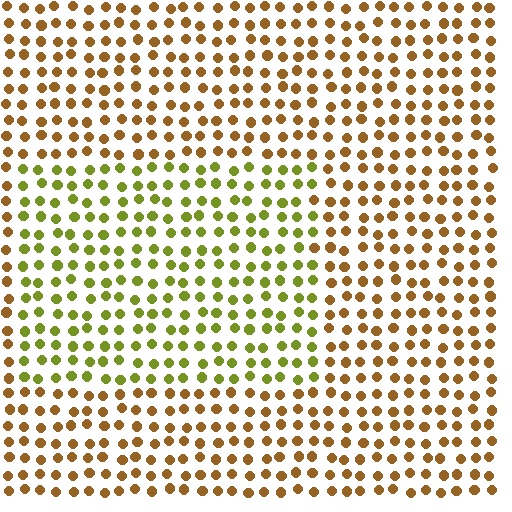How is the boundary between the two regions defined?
The boundary is defined purely by a slight shift in hue (about 44 degrees). Spacing, size, and orientation are identical on both sides.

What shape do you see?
I see a rectangle.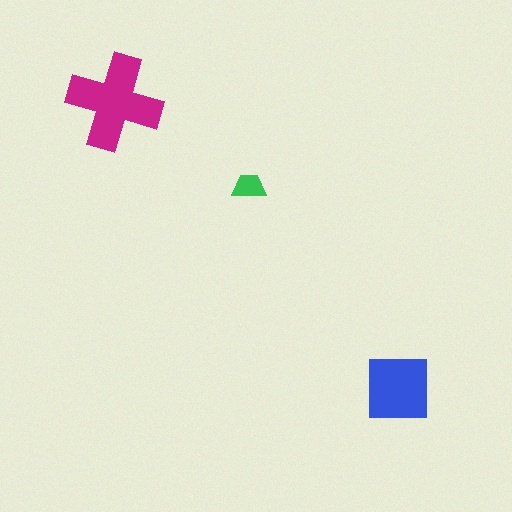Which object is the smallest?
The green trapezoid.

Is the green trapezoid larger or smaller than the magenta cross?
Smaller.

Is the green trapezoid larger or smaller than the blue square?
Smaller.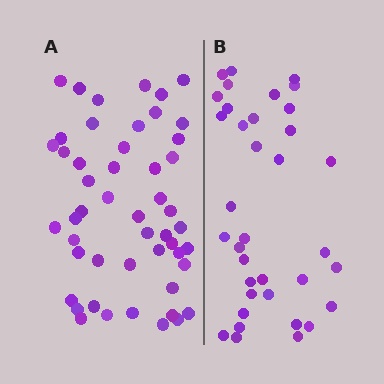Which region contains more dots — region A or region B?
Region A (the left region) has more dots.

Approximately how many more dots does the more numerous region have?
Region A has approximately 15 more dots than region B.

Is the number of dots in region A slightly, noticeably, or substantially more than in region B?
Region A has noticeably more, but not dramatically so. The ratio is roughly 1.4 to 1.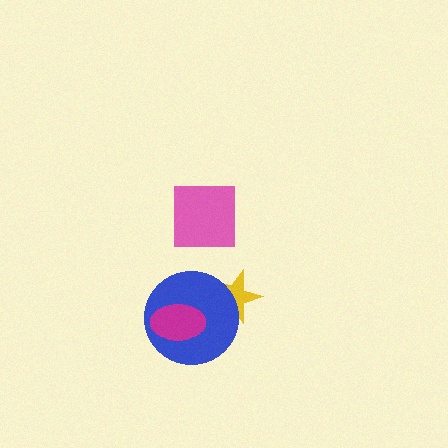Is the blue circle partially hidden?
Yes, it is partially covered by another shape.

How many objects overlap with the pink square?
0 objects overlap with the pink square.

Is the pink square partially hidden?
No, no other shape covers it.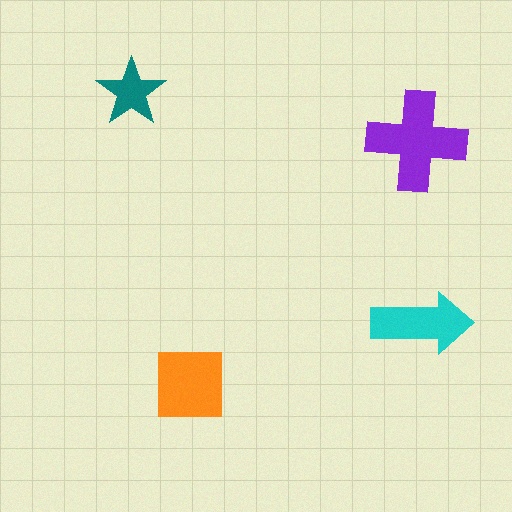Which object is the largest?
The purple cross.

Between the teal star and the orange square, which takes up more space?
The orange square.